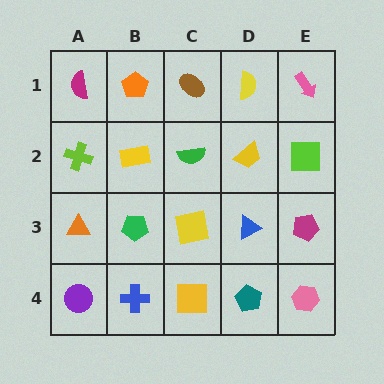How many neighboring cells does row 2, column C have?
4.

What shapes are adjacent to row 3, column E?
A lime square (row 2, column E), a pink hexagon (row 4, column E), a blue triangle (row 3, column D).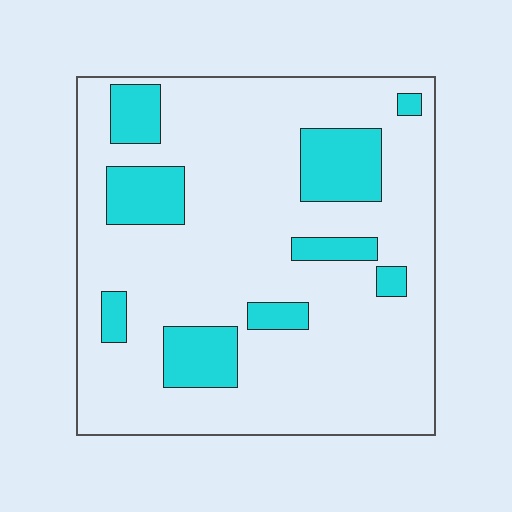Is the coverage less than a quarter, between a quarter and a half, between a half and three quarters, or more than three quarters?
Less than a quarter.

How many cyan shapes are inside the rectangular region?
9.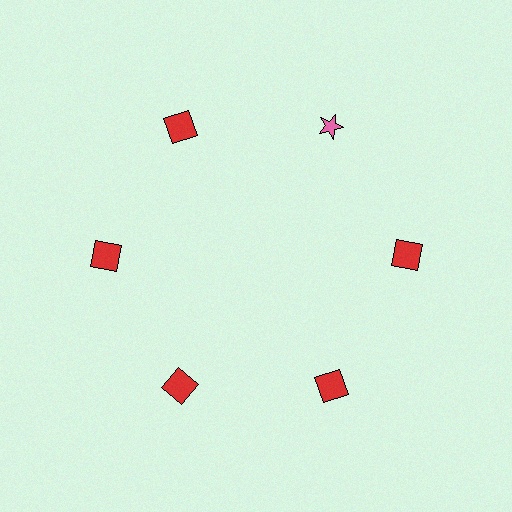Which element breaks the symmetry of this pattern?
The pink star at roughly the 1 o'clock position breaks the symmetry. All other shapes are red squares.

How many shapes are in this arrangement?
There are 6 shapes arranged in a ring pattern.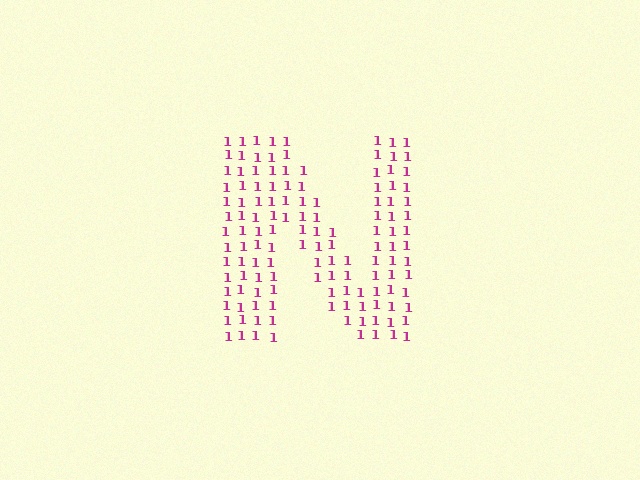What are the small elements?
The small elements are digit 1's.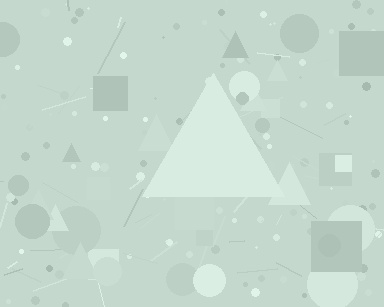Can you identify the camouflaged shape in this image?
The camouflaged shape is a triangle.